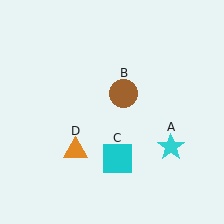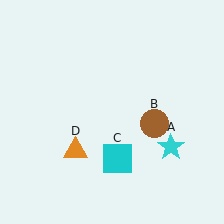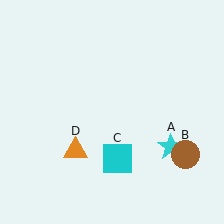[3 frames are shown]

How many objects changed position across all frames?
1 object changed position: brown circle (object B).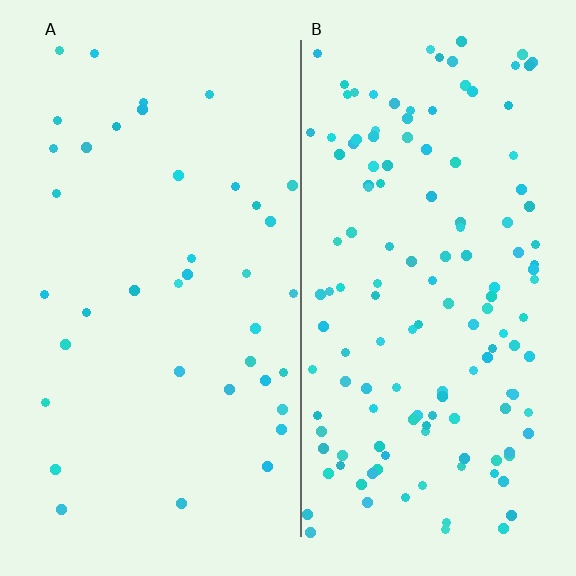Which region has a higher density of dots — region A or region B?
B (the right).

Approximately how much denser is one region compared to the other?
Approximately 3.6× — region B over region A.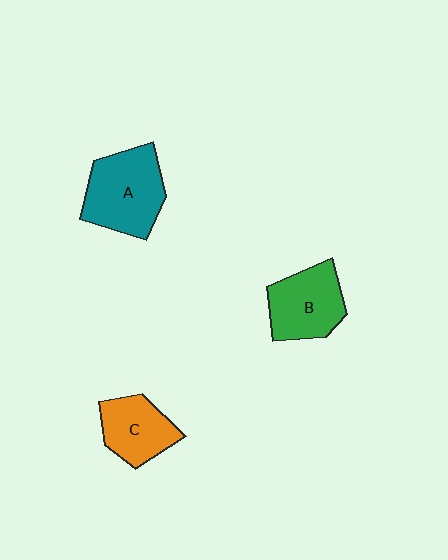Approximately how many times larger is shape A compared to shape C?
Approximately 1.5 times.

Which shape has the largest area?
Shape A (teal).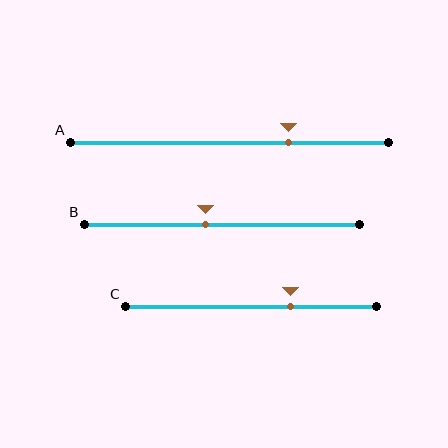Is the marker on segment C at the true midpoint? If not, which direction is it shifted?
No, the marker on segment C is shifted to the right by about 16% of the segment length.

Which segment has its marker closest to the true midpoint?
Segment B has its marker closest to the true midpoint.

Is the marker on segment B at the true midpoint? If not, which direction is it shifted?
No, the marker on segment B is shifted to the left by about 6% of the segment length.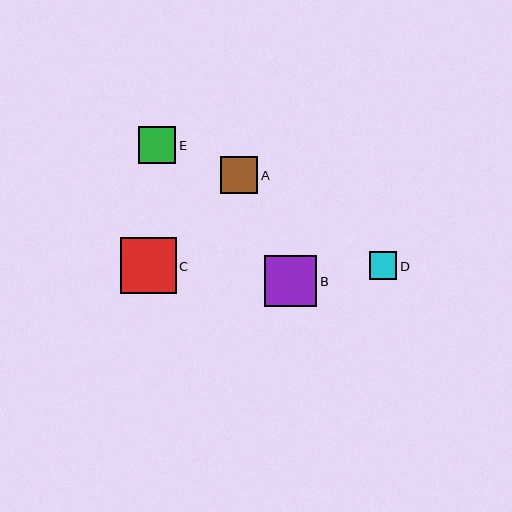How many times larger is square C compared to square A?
Square C is approximately 1.5 times the size of square A.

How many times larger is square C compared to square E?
Square C is approximately 1.5 times the size of square E.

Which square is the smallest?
Square D is the smallest with a size of approximately 28 pixels.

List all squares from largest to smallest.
From largest to smallest: C, B, E, A, D.